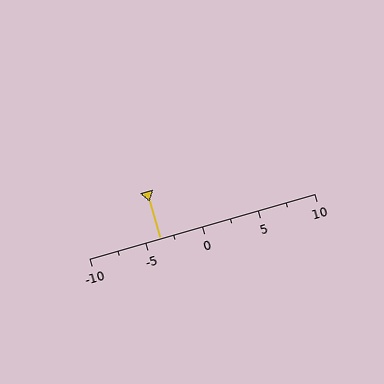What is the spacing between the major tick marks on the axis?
The major ticks are spaced 5 apart.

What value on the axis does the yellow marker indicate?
The marker indicates approximately -3.8.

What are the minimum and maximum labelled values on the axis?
The axis runs from -10 to 10.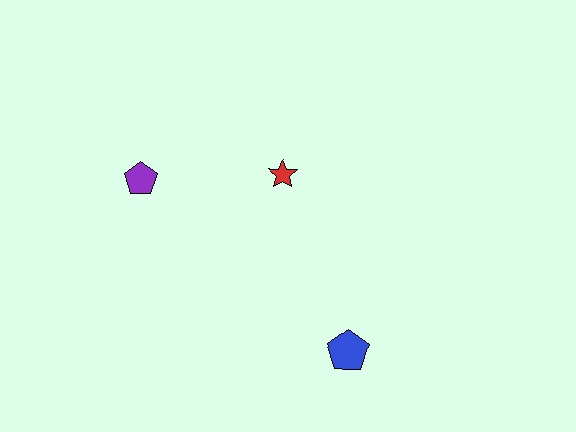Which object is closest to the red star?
The purple pentagon is closest to the red star.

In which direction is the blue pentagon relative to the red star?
The blue pentagon is below the red star.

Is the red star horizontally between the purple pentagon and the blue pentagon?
Yes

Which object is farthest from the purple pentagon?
The blue pentagon is farthest from the purple pentagon.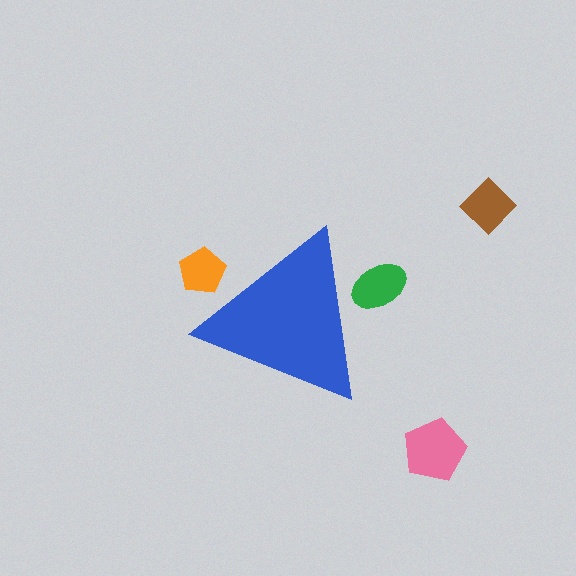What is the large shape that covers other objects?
A blue triangle.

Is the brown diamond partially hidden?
No, the brown diamond is fully visible.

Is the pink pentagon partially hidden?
No, the pink pentagon is fully visible.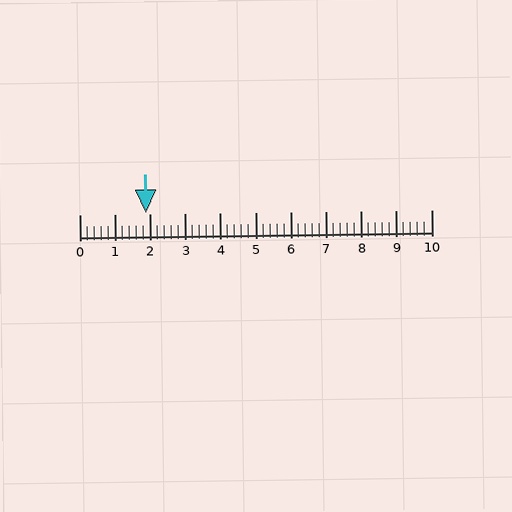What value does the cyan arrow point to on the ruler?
The cyan arrow points to approximately 1.9.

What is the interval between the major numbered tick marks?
The major tick marks are spaced 1 units apart.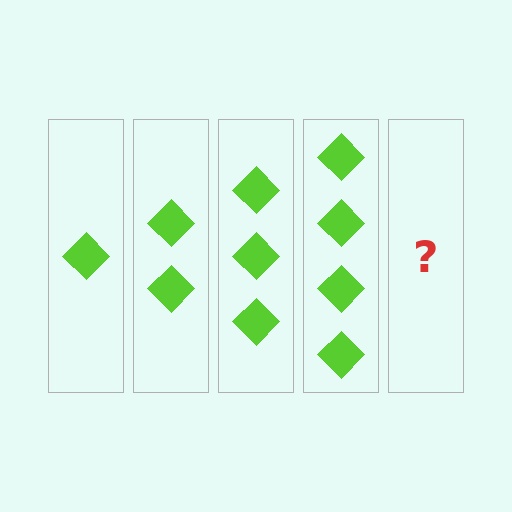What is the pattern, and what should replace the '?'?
The pattern is that each step adds one more diamond. The '?' should be 5 diamonds.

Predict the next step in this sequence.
The next step is 5 diamonds.